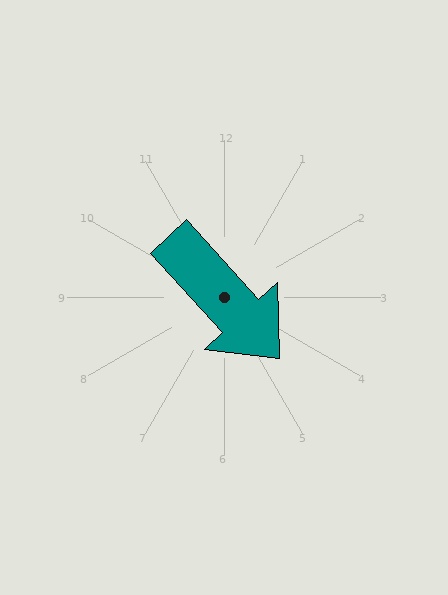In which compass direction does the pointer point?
Southeast.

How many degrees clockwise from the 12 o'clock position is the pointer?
Approximately 138 degrees.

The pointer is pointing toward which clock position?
Roughly 5 o'clock.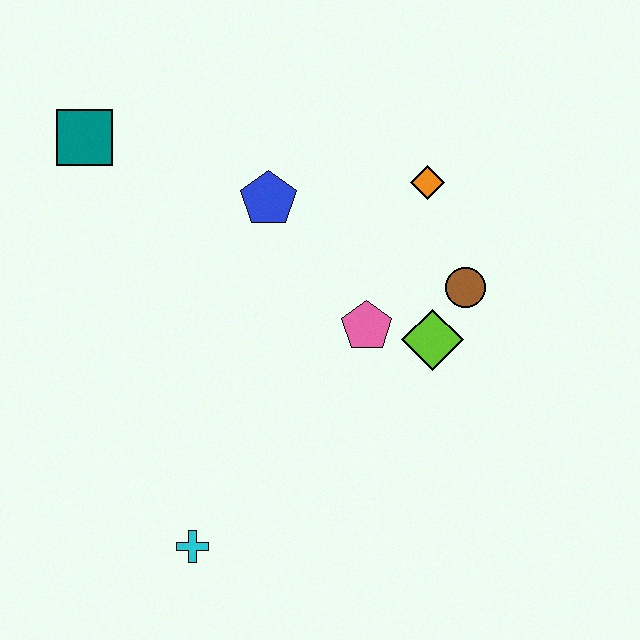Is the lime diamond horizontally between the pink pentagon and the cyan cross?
No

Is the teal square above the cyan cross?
Yes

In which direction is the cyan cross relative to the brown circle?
The cyan cross is to the left of the brown circle.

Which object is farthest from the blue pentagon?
The cyan cross is farthest from the blue pentagon.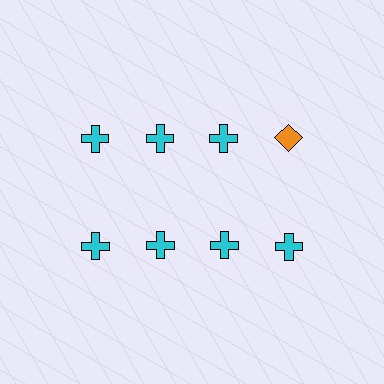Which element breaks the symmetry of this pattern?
The orange diamond in the top row, second from right column breaks the symmetry. All other shapes are cyan crosses.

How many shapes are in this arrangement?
There are 8 shapes arranged in a grid pattern.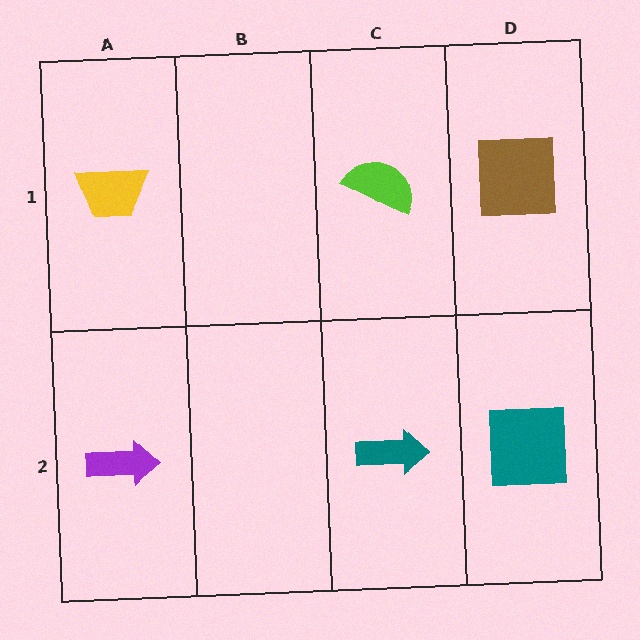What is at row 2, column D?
A teal square.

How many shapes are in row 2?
3 shapes.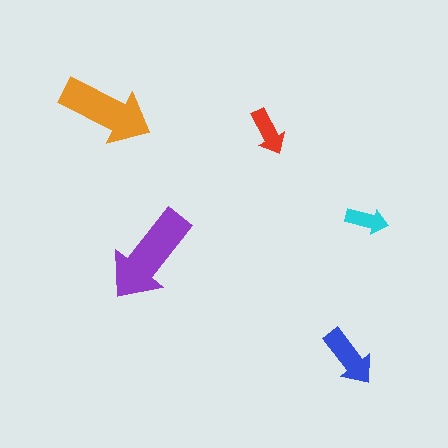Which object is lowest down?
The blue arrow is bottommost.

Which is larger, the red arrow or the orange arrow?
The orange one.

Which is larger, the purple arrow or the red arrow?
The purple one.